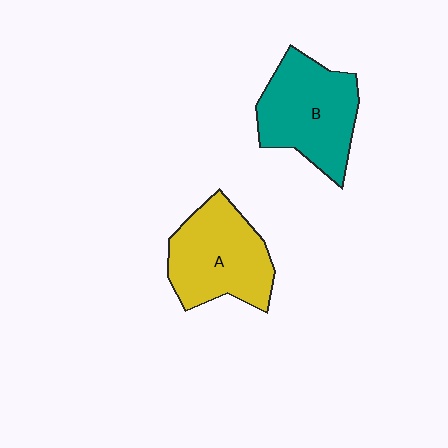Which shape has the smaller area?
Shape A (yellow).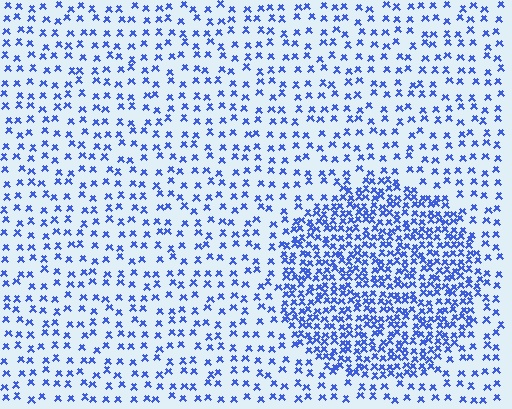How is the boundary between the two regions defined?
The boundary is defined by a change in element density (approximately 2.5x ratio). All elements are the same color, size, and shape.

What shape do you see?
I see a circle.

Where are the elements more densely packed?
The elements are more densely packed inside the circle boundary.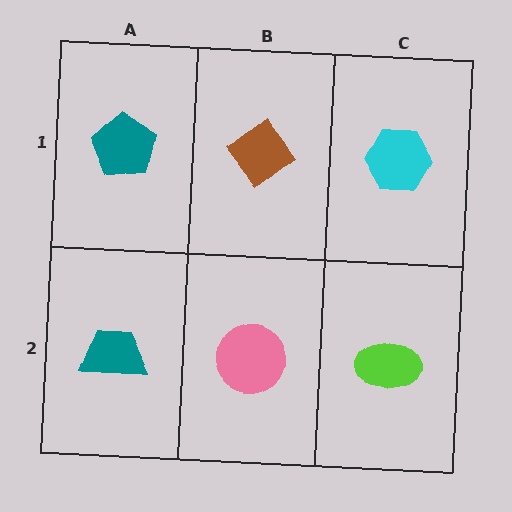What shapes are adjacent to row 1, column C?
A lime ellipse (row 2, column C), a brown diamond (row 1, column B).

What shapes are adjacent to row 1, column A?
A teal trapezoid (row 2, column A), a brown diamond (row 1, column B).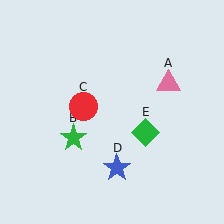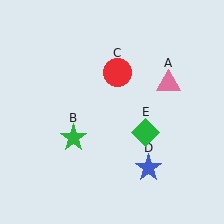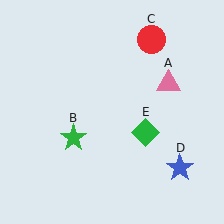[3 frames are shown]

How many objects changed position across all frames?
2 objects changed position: red circle (object C), blue star (object D).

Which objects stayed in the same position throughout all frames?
Pink triangle (object A) and green star (object B) and green diamond (object E) remained stationary.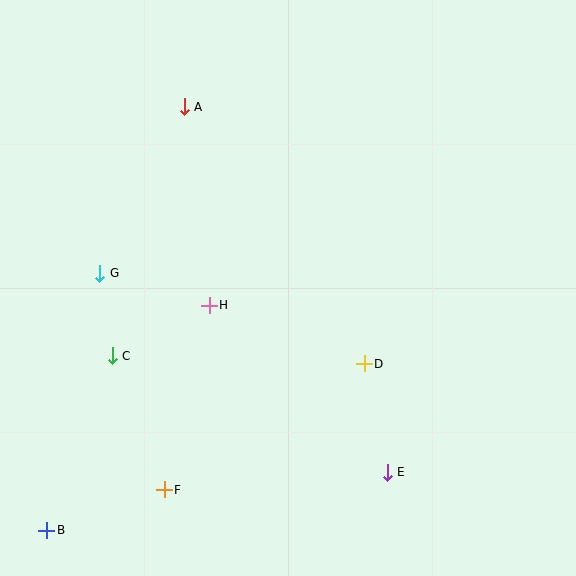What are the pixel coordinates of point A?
Point A is at (184, 107).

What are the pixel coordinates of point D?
Point D is at (364, 364).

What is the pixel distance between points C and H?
The distance between C and H is 110 pixels.